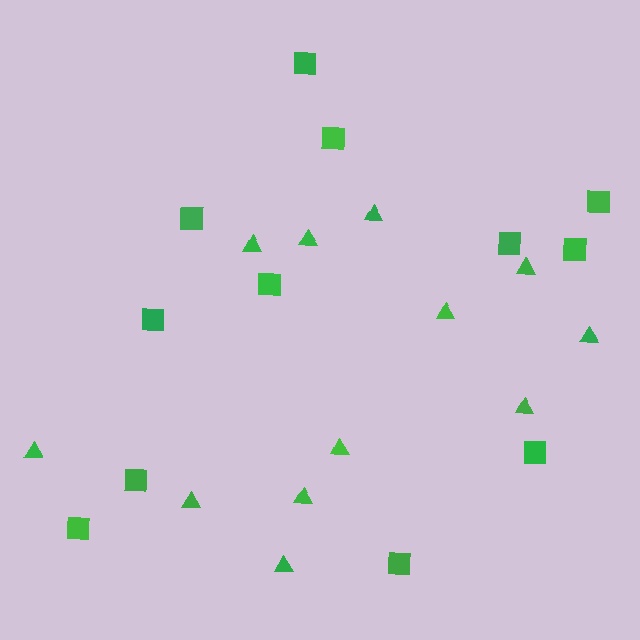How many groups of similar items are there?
There are 2 groups: one group of squares (12) and one group of triangles (12).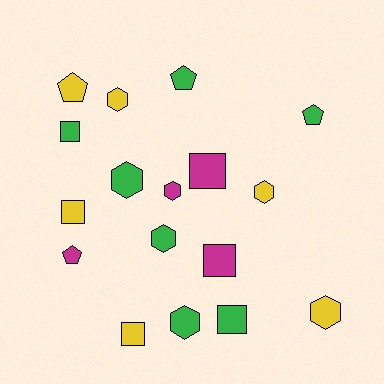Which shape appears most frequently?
Hexagon, with 7 objects.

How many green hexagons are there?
There are 3 green hexagons.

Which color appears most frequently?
Green, with 7 objects.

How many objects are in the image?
There are 17 objects.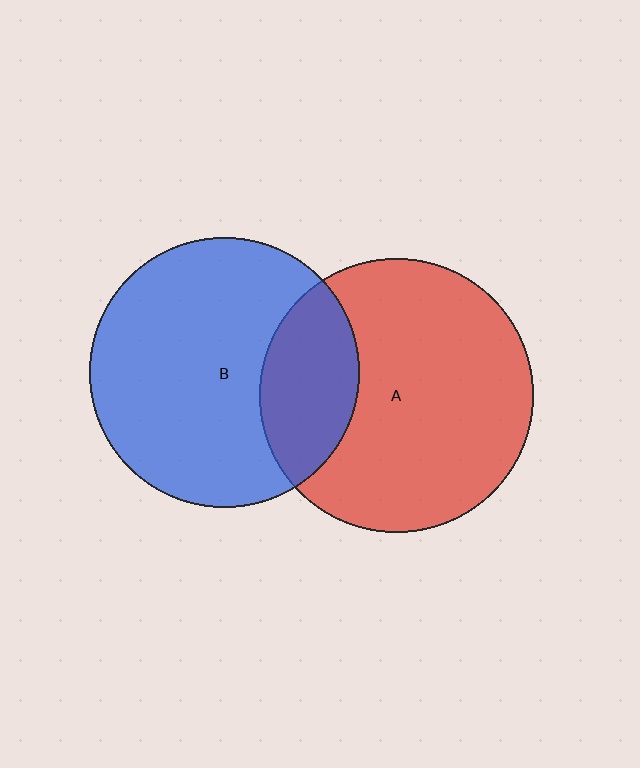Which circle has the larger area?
Circle A (red).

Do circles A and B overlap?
Yes.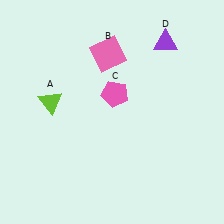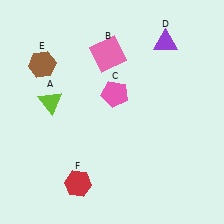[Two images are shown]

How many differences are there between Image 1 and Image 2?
There are 2 differences between the two images.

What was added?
A brown hexagon (E), a red hexagon (F) were added in Image 2.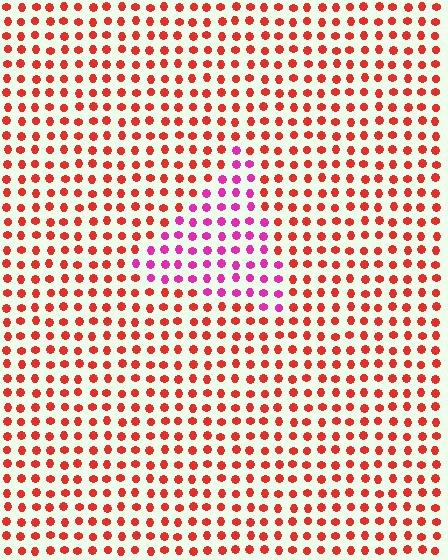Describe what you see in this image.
The image is filled with small red elements in a uniform arrangement. A triangle-shaped region is visible where the elements are tinted to a slightly different hue, forming a subtle color boundary.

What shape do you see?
I see a triangle.